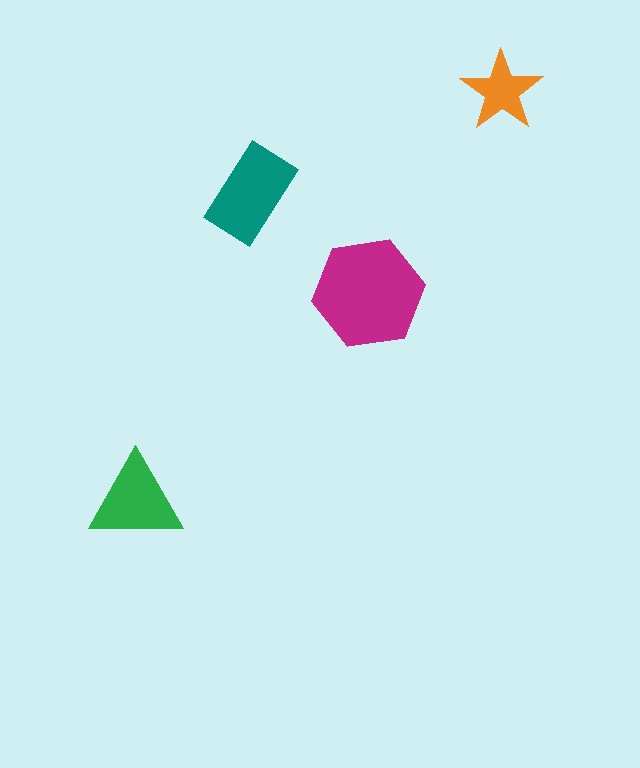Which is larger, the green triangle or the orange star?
The green triangle.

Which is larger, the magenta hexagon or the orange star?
The magenta hexagon.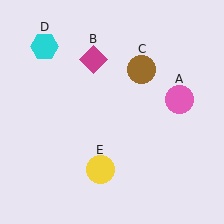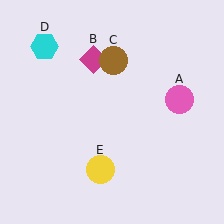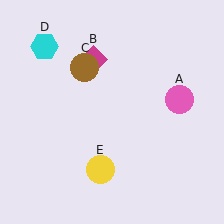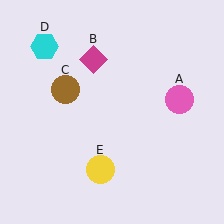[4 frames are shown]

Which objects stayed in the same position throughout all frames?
Pink circle (object A) and magenta diamond (object B) and cyan hexagon (object D) and yellow circle (object E) remained stationary.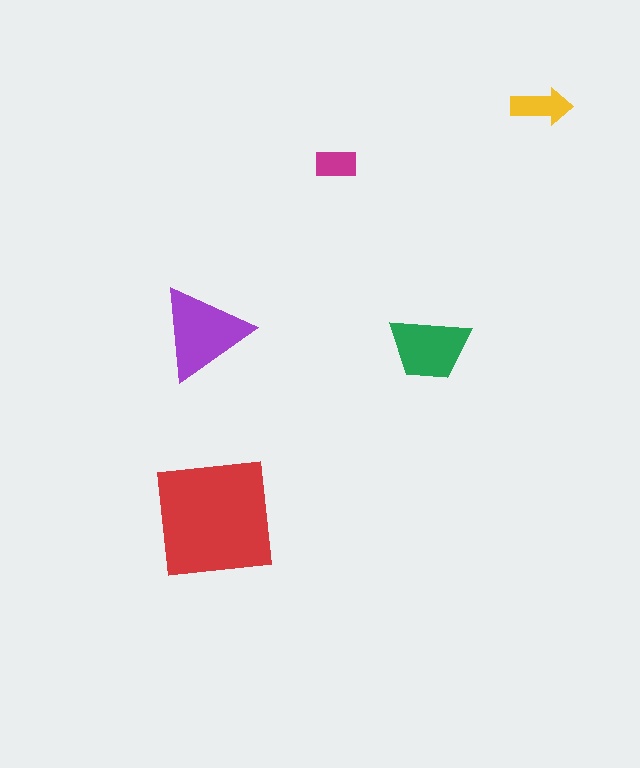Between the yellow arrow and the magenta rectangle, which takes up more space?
The yellow arrow.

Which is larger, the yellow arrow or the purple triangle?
The purple triangle.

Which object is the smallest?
The magenta rectangle.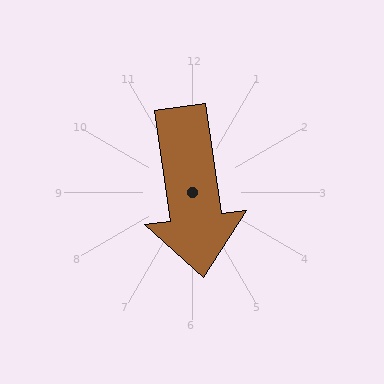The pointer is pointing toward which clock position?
Roughly 6 o'clock.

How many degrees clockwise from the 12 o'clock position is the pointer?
Approximately 172 degrees.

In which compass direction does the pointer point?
South.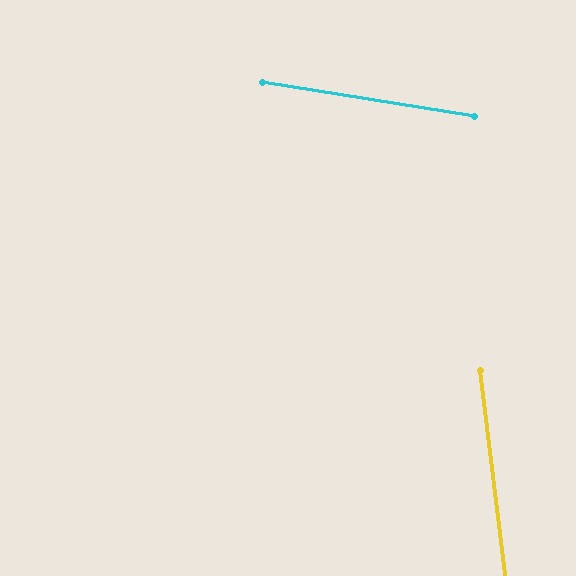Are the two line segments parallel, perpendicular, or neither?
Neither parallel nor perpendicular — they differ by about 74°.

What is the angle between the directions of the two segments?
Approximately 74 degrees.